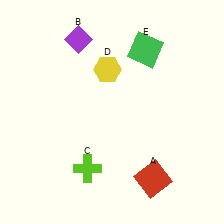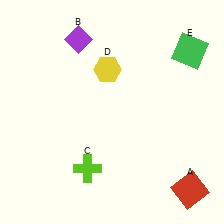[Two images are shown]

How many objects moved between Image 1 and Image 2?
2 objects moved between the two images.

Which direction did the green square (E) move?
The green square (E) moved right.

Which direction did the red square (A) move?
The red square (A) moved right.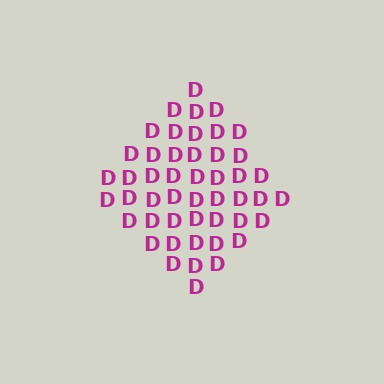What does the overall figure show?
The overall figure shows a diamond.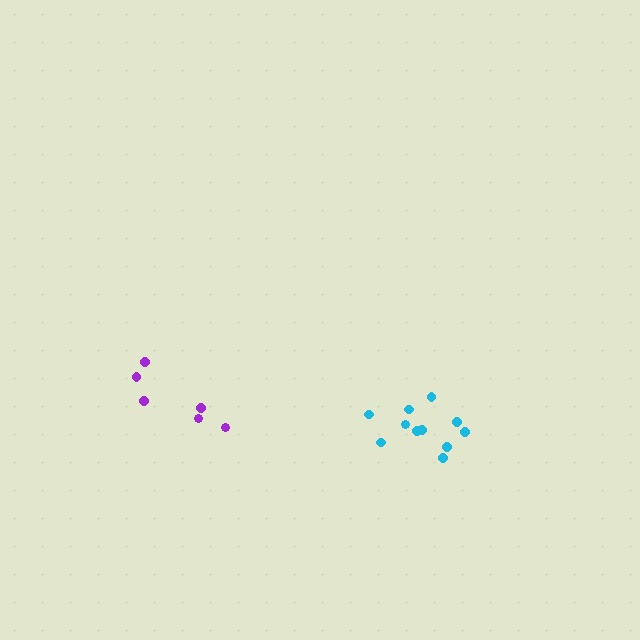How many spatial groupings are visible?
There are 2 spatial groupings.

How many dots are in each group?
Group 1: 11 dots, Group 2: 6 dots (17 total).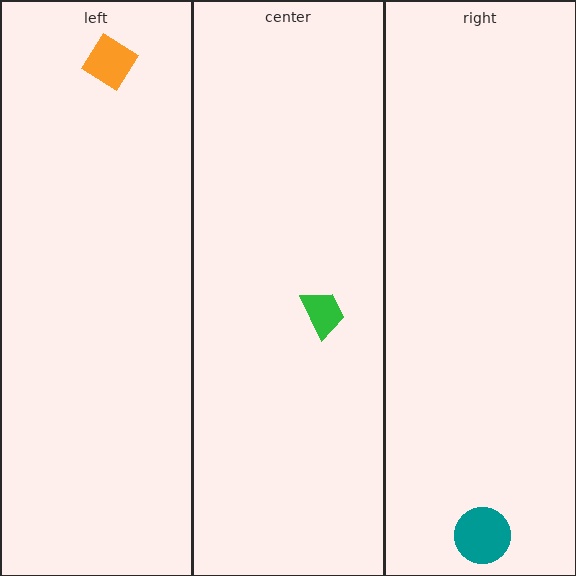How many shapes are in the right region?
1.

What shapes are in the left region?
The orange diamond.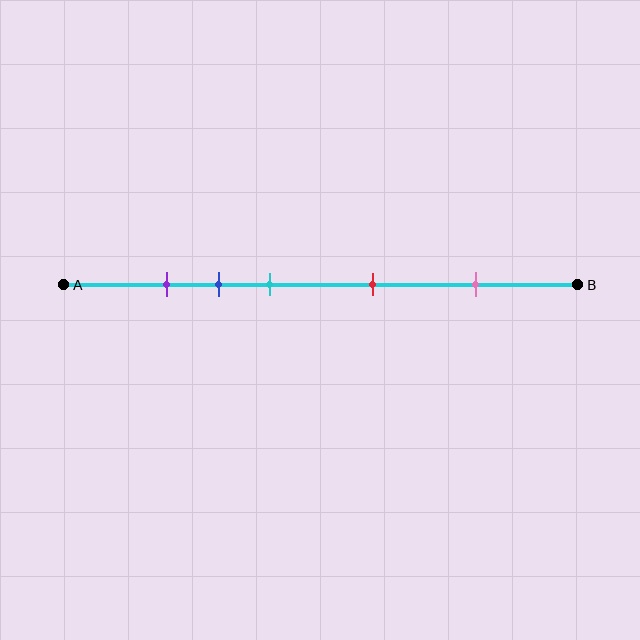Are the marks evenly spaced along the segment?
No, the marks are not evenly spaced.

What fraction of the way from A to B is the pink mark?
The pink mark is approximately 80% (0.8) of the way from A to B.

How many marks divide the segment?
There are 5 marks dividing the segment.